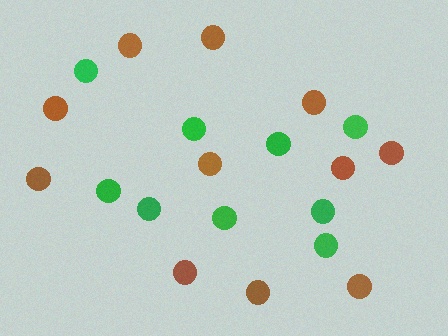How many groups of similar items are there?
There are 2 groups: one group of green circles (9) and one group of brown circles (11).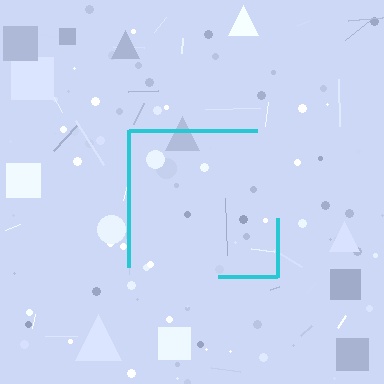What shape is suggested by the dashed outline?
The dashed outline suggests a square.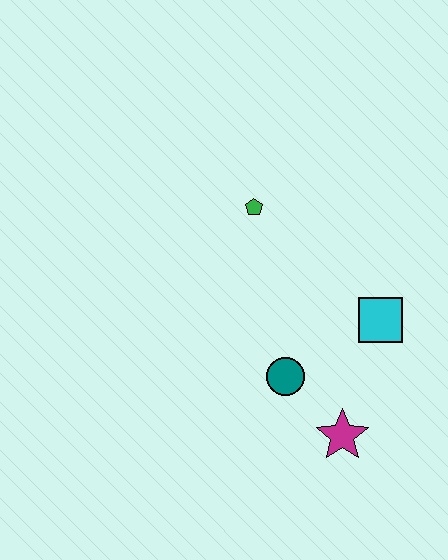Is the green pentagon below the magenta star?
No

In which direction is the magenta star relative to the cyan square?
The magenta star is below the cyan square.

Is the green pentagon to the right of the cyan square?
No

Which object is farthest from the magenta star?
The green pentagon is farthest from the magenta star.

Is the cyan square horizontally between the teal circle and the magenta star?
No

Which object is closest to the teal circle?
The magenta star is closest to the teal circle.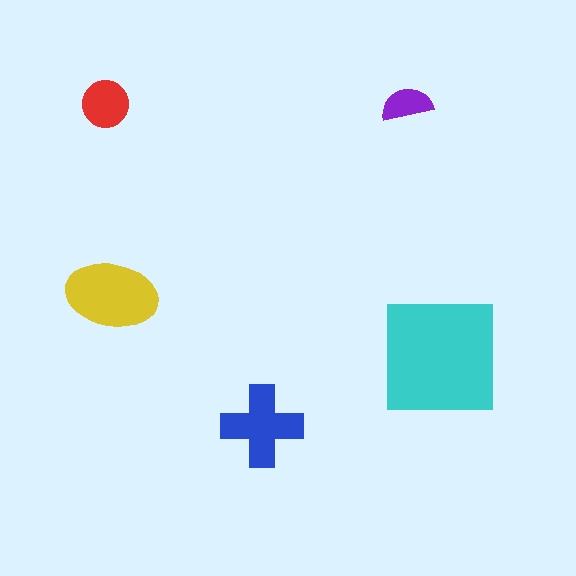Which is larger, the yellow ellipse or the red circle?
The yellow ellipse.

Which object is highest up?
The purple semicircle is topmost.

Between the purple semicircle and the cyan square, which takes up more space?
The cyan square.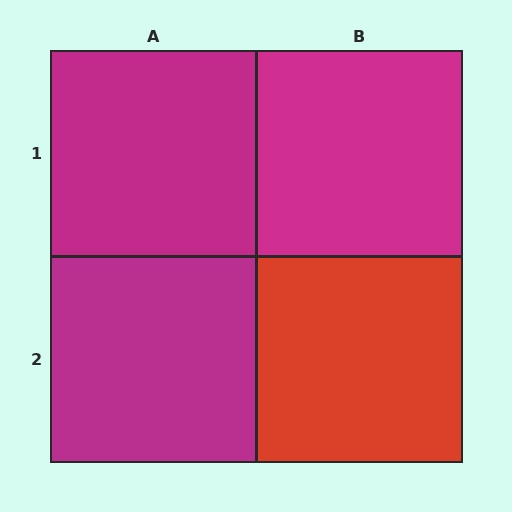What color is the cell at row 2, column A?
Magenta.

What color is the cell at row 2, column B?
Red.